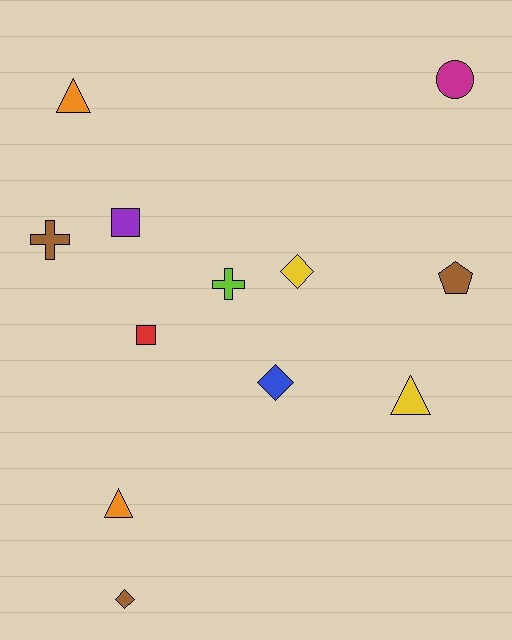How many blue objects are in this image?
There is 1 blue object.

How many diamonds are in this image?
There are 3 diamonds.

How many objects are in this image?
There are 12 objects.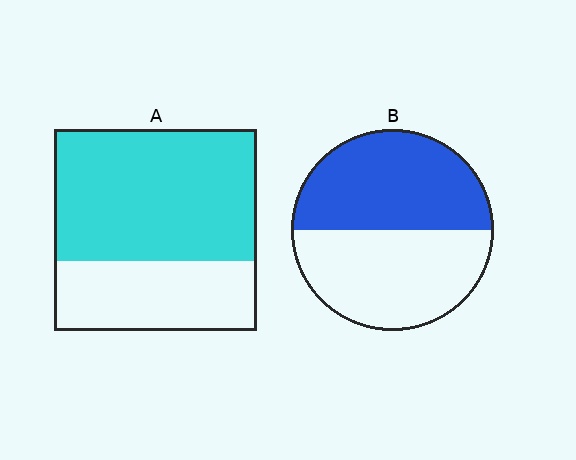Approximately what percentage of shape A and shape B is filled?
A is approximately 65% and B is approximately 50%.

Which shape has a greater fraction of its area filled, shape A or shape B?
Shape A.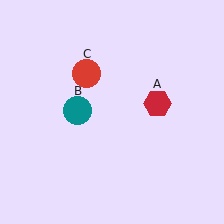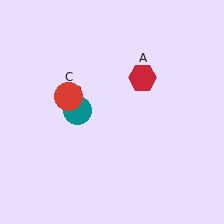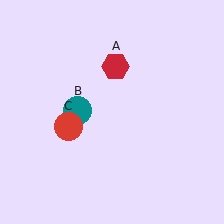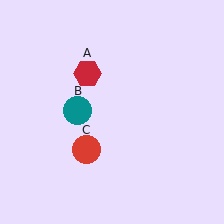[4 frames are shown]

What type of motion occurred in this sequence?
The red hexagon (object A), red circle (object C) rotated counterclockwise around the center of the scene.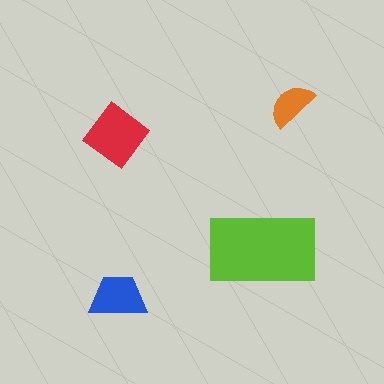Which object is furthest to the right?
The orange semicircle is rightmost.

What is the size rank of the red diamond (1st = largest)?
2nd.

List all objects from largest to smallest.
The lime rectangle, the red diamond, the blue trapezoid, the orange semicircle.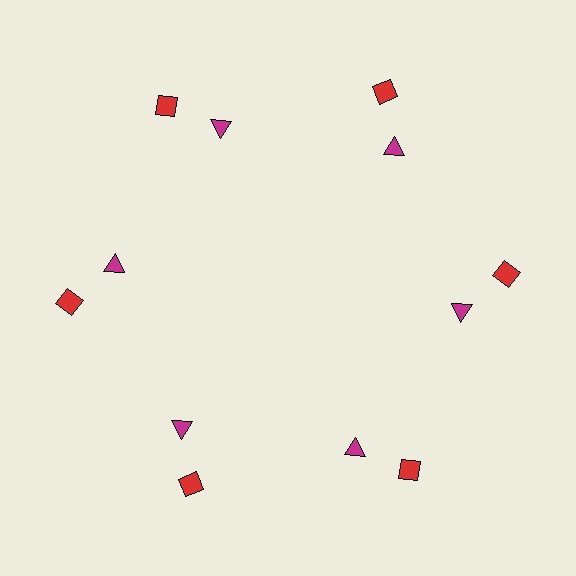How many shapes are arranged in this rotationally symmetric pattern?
There are 12 shapes, arranged in 6 groups of 2.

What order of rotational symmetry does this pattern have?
This pattern has 6-fold rotational symmetry.